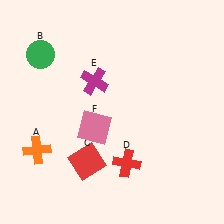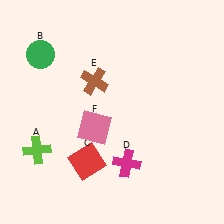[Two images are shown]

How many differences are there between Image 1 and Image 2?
There are 3 differences between the two images.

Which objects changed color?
A changed from orange to lime. D changed from red to magenta. E changed from magenta to brown.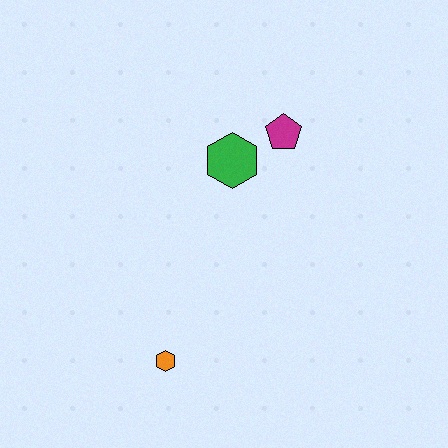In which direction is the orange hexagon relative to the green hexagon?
The orange hexagon is below the green hexagon.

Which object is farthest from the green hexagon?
The orange hexagon is farthest from the green hexagon.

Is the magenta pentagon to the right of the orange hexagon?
Yes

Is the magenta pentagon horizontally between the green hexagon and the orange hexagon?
No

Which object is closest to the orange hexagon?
The green hexagon is closest to the orange hexagon.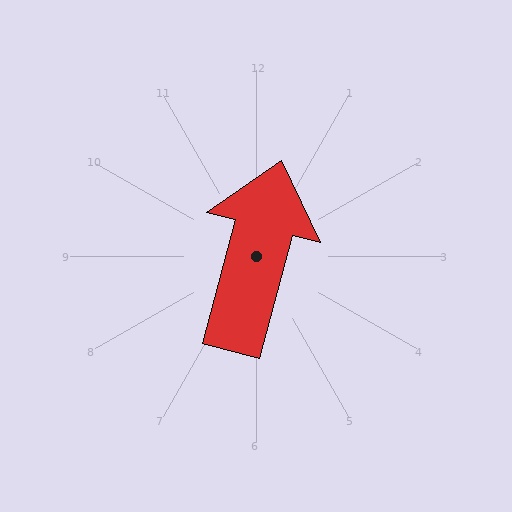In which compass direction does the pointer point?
North.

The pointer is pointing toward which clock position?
Roughly 12 o'clock.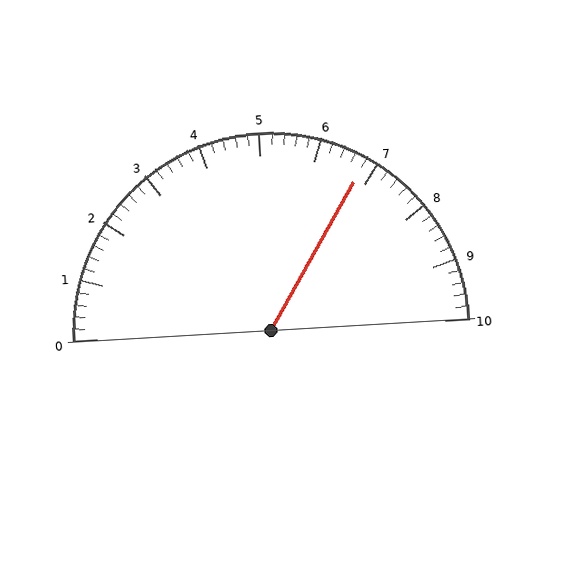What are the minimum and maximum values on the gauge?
The gauge ranges from 0 to 10.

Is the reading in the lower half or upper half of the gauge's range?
The reading is in the upper half of the range (0 to 10).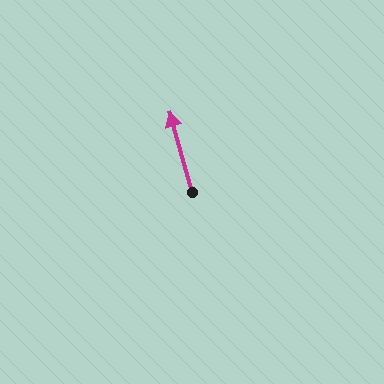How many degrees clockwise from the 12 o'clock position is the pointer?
Approximately 344 degrees.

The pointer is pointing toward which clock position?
Roughly 11 o'clock.